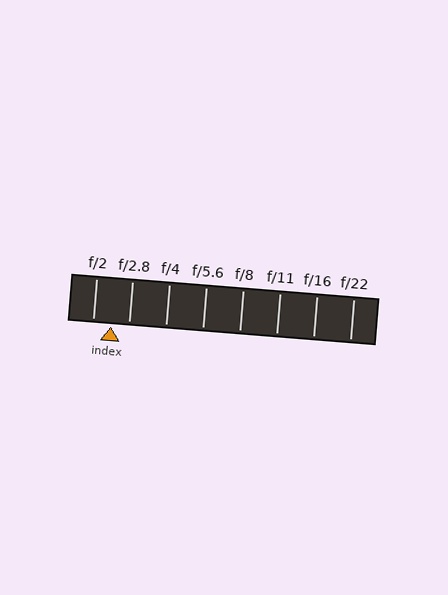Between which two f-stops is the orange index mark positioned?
The index mark is between f/2 and f/2.8.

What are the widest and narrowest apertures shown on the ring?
The widest aperture shown is f/2 and the narrowest is f/22.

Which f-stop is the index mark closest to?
The index mark is closest to f/2.8.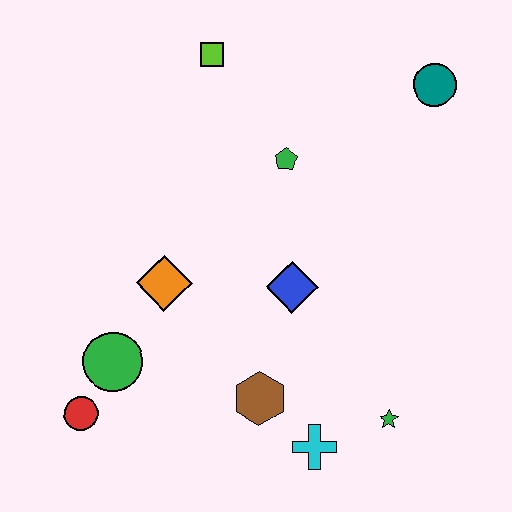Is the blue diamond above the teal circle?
No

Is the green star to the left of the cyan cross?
No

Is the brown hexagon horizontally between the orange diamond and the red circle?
No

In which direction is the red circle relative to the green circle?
The red circle is below the green circle.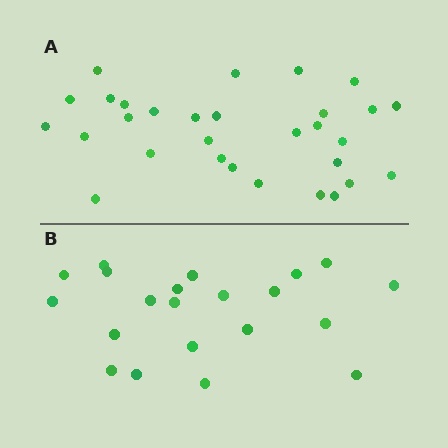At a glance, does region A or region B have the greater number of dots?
Region A (the top region) has more dots.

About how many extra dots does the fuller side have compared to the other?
Region A has roughly 8 or so more dots than region B.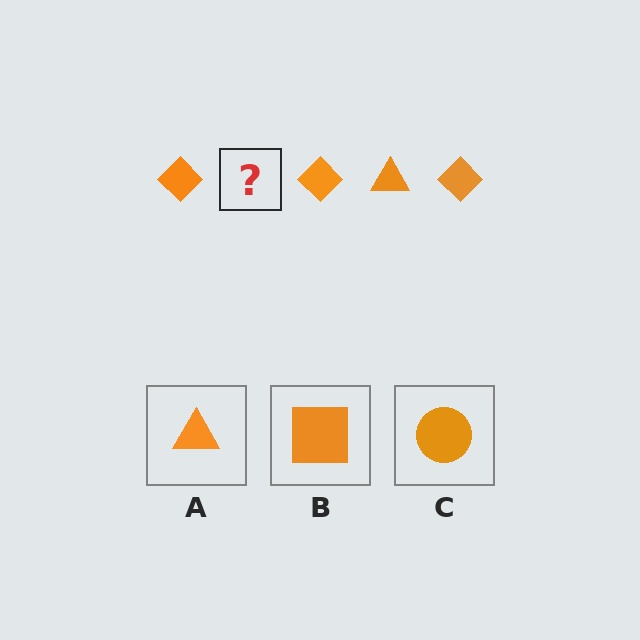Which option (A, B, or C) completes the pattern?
A.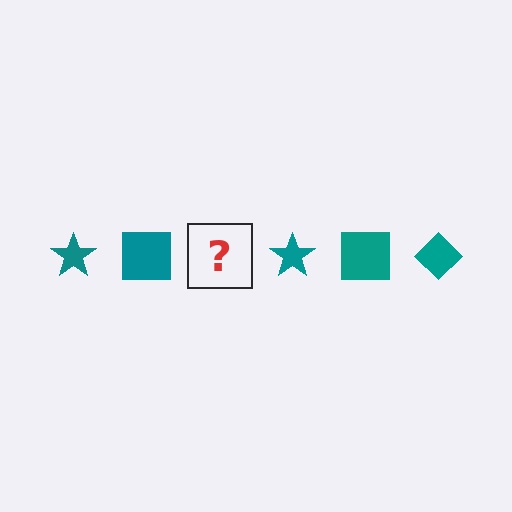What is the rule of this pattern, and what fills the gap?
The rule is that the pattern cycles through star, square, diamond shapes in teal. The gap should be filled with a teal diamond.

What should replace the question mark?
The question mark should be replaced with a teal diamond.